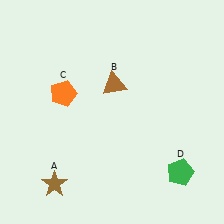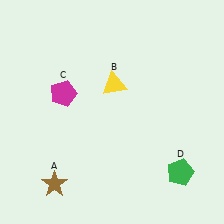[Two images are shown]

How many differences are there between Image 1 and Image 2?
There are 2 differences between the two images.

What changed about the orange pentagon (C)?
In Image 1, C is orange. In Image 2, it changed to magenta.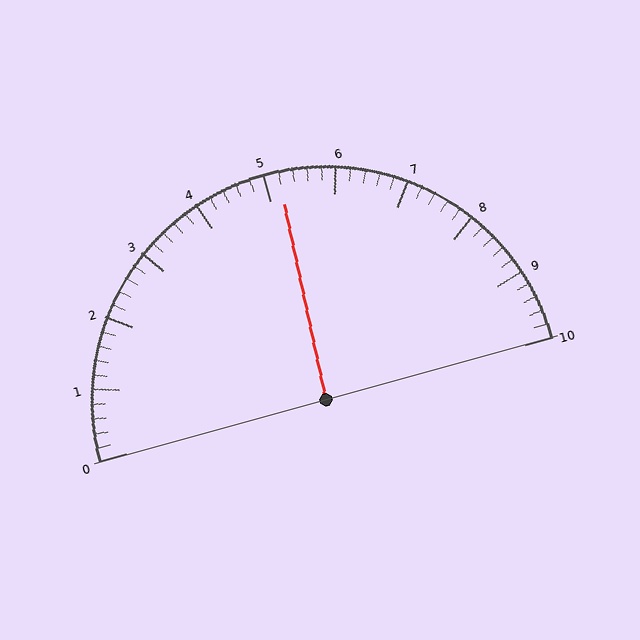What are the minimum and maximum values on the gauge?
The gauge ranges from 0 to 10.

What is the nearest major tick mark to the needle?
The nearest major tick mark is 5.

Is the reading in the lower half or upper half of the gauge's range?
The reading is in the upper half of the range (0 to 10).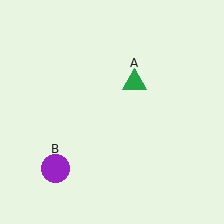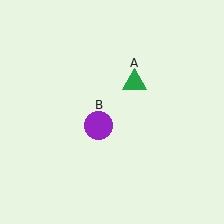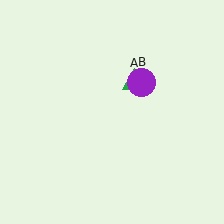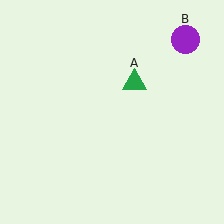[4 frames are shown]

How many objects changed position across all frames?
1 object changed position: purple circle (object B).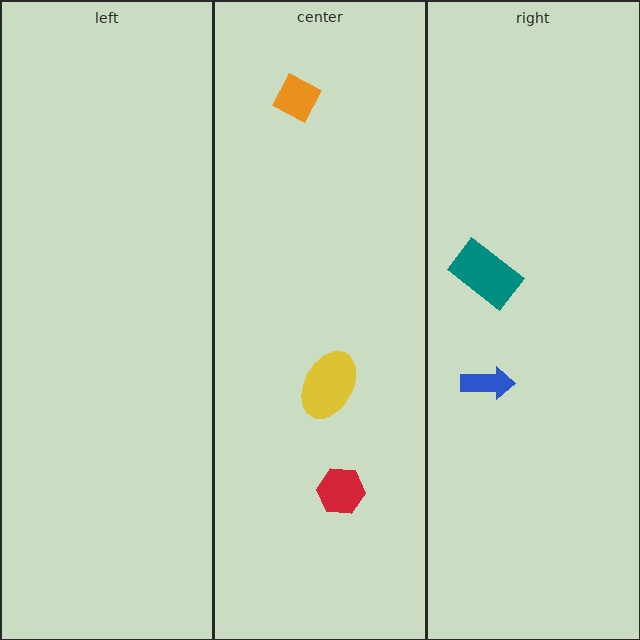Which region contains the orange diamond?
The center region.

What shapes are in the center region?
The orange diamond, the yellow ellipse, the red hexagon.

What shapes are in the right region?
The blue arrow, the teal rectangle.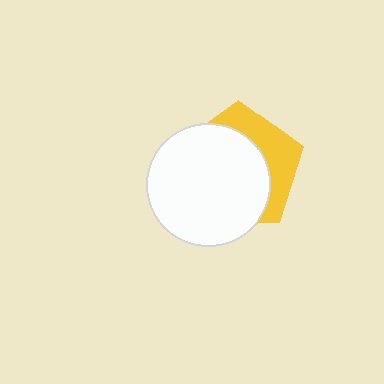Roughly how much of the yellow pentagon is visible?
A small part of it is visible (roughly 34%).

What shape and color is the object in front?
The object in front is a white circle.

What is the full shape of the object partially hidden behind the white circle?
The partially hidden object is a yellow pentagon.